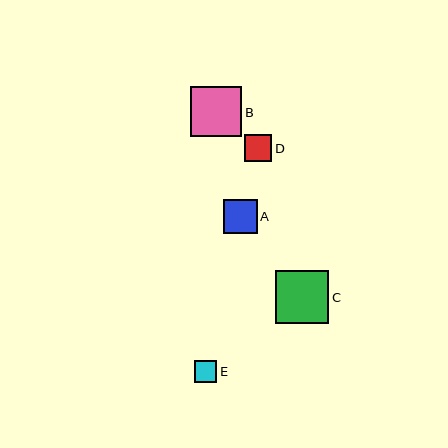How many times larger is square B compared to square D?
Square B is approximately 1.9 times the size of square D.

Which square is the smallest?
Square E is the smallest with a size of approximately 22 pixels.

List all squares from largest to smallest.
From largest to smallest: C, B, A, D, E.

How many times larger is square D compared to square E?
Square D is approximately 1.2 times the size of square E.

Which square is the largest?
Square C is the largest with a size of approximately 53 pixels.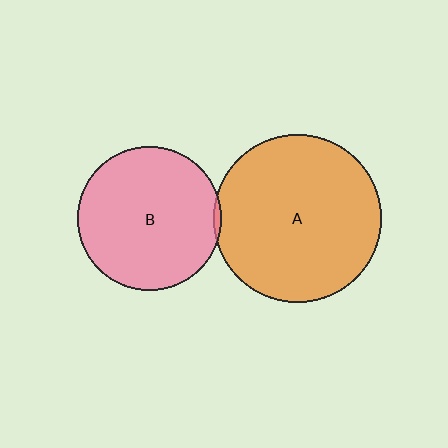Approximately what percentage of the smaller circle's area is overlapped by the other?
Approximately 5%.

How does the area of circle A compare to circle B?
Approximately 1.4 times.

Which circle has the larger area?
Circle A (orange).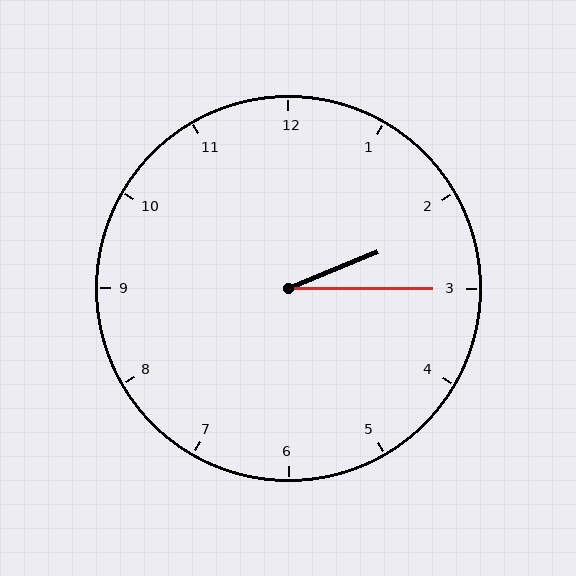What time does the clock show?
2:15.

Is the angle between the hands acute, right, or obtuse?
It is acute.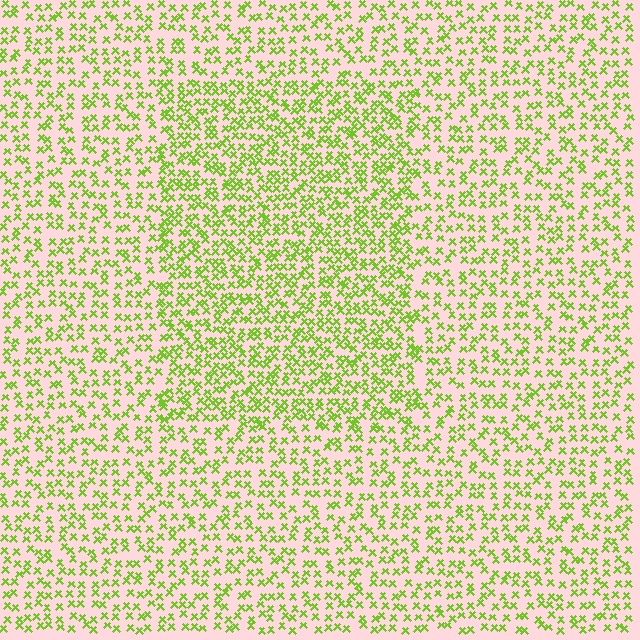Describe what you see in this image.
The image contains small lime elements arranged at two different densities. A rectangle-shaped region is visible where the elements are more densely packed than the surrounding area.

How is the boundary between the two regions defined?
The boundary is defined by a change in element density (approximately 1.6x ratio). All elements are the same color, size, and shape.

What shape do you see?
I see a rectangle.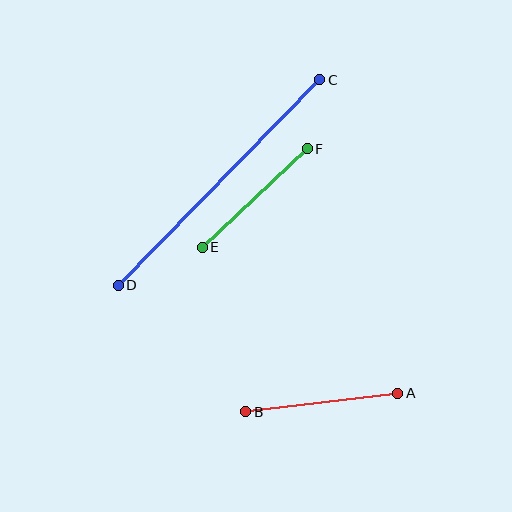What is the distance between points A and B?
The distance is approximately 153 pixels.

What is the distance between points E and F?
The distance is approximately 144 pixels.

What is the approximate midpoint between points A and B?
The midpoint is at approximately (322, 403) pixels.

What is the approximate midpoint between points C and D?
The midpoint is at approximately (219, 182) pixels.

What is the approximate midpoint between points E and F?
The midpoint is at approximately (255, 198) pixels.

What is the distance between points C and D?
The distance is approximately 288 pixels.